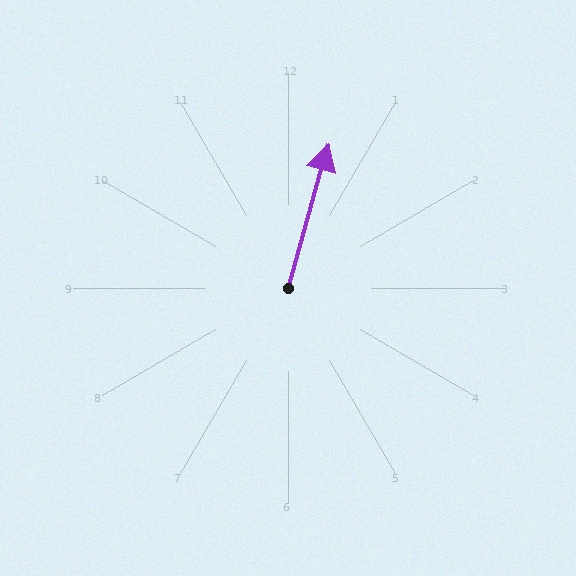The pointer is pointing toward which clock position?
Roughly 1 o'clock.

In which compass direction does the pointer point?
North.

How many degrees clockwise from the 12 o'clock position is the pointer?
Approximately 16 degrees.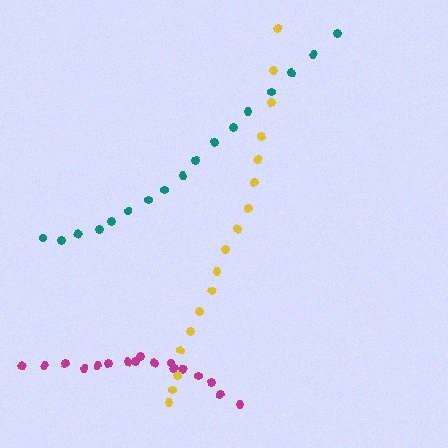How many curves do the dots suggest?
There are 3 distinct paths.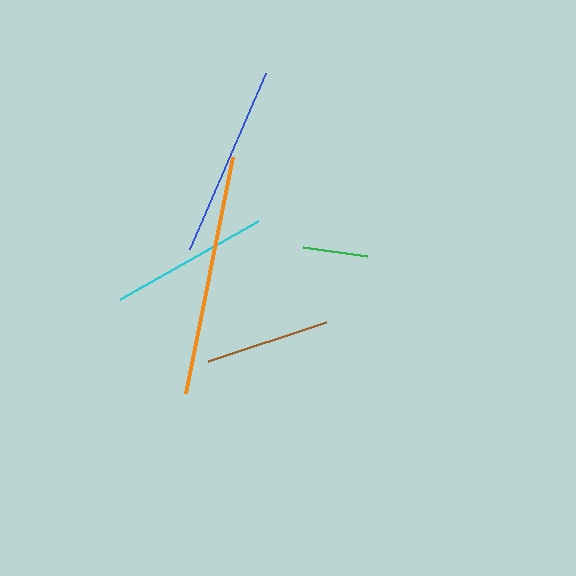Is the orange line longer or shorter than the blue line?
The orange line is longer than the blue line.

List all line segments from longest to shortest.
From longest to shortest: orange, blue, cyan, brown, green.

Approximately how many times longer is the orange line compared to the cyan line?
The orange line is approximately 1.5 times the length of the cyan line.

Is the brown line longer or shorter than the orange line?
The orange line is longer than the brown line.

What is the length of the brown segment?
The brown segment is approximately 125 pixels long.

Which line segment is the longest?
The orange line is the longest at approximately 240 pixels.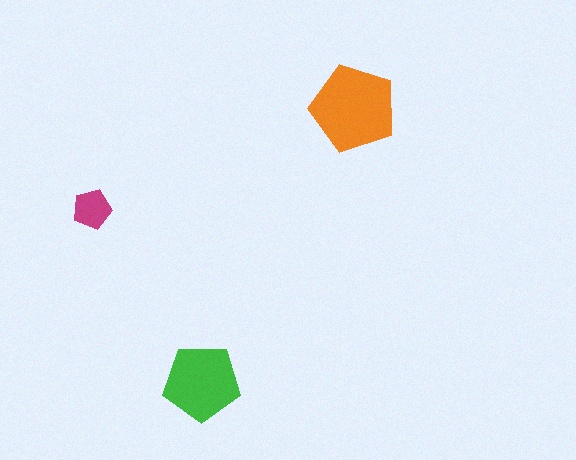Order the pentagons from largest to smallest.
the orange one, the green one, the magenta one.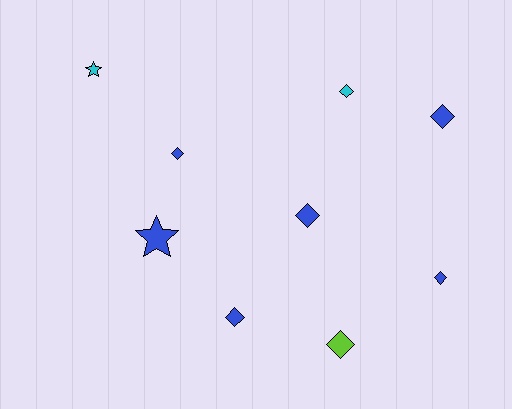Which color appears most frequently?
Blue, with 6 objects.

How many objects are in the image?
There are 9 objects.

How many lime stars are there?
There are no lime stars.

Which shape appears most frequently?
Diamond, with 7 objects.